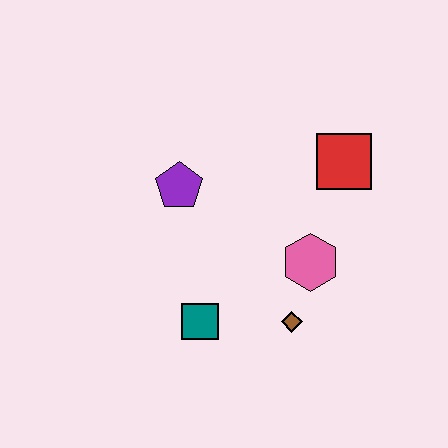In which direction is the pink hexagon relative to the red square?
The pink hexagon is below the red square.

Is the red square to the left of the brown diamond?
No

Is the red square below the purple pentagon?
No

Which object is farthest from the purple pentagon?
The brown diamond is farthest from the purple pentagon.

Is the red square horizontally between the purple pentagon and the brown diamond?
No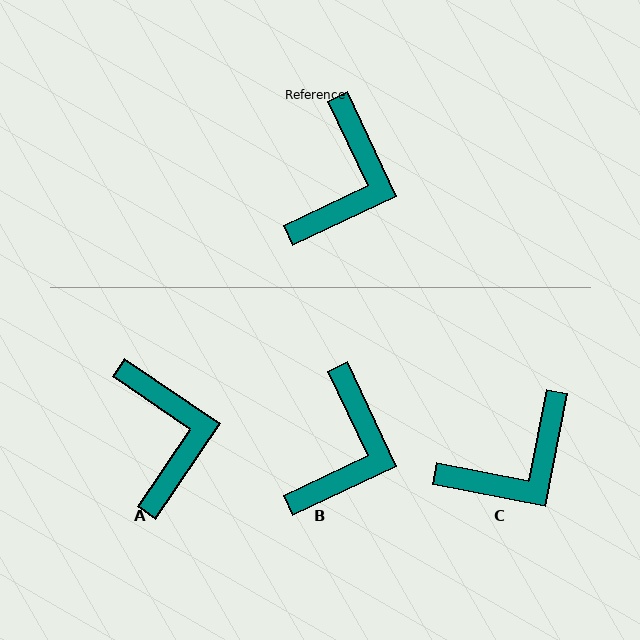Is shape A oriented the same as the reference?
No, it is off by about 31 degrees.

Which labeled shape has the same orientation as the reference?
B.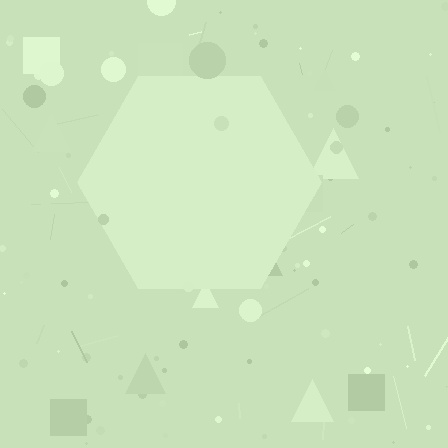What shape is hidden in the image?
A hexagon is hidden in the image.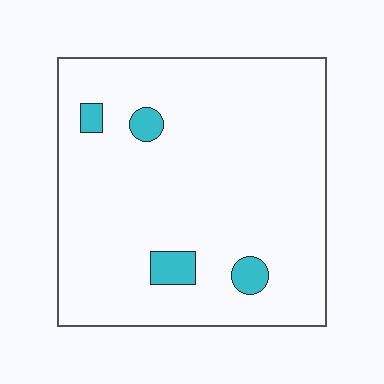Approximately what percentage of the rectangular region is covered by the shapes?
Approximately 5%.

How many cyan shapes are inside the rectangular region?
4.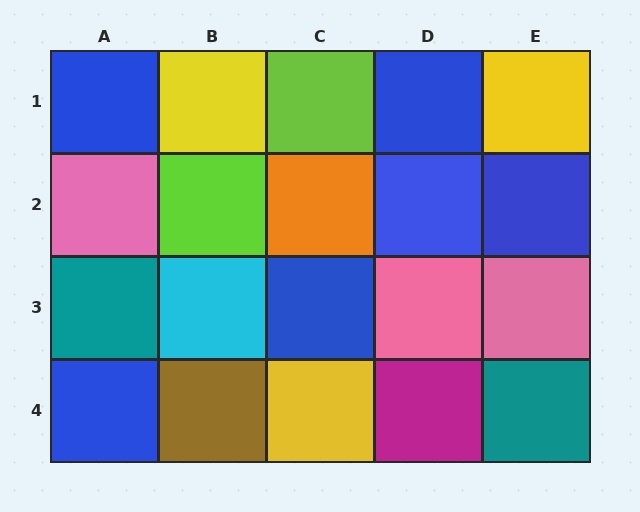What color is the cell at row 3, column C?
Blue.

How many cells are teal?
2 cells are teal.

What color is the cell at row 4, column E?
Teal.